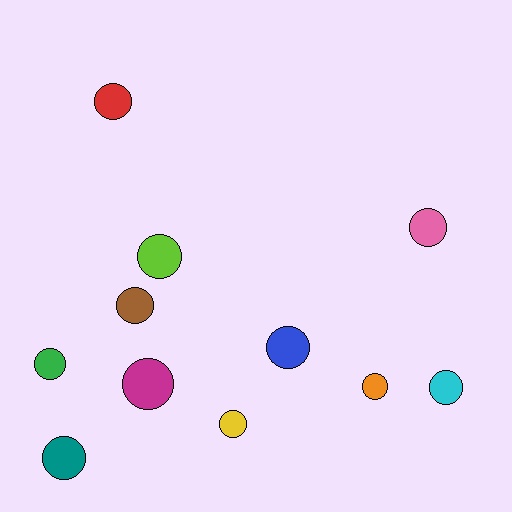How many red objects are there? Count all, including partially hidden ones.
There is 1 red object.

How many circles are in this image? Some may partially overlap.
There are 11 circles.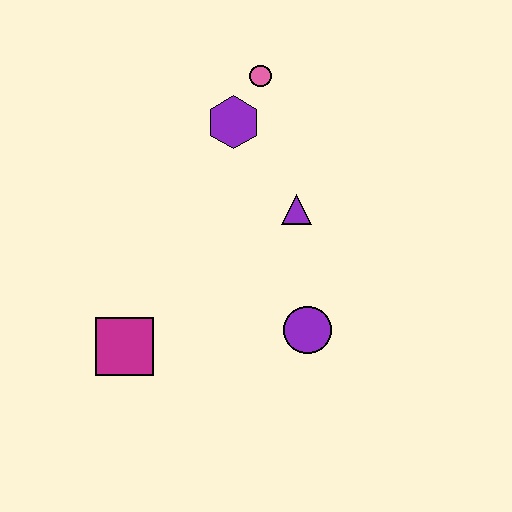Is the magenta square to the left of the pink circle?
Yes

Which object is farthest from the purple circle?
The pink circle is farthest from the purple circle.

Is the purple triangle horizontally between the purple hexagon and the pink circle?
No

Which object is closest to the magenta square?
The purple circle is closest to the magenta square.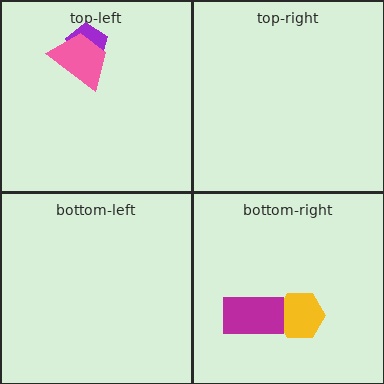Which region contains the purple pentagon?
The top-left region.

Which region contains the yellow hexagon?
The bottom-right region.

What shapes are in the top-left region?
The purple pentagon, the pink trapezoid.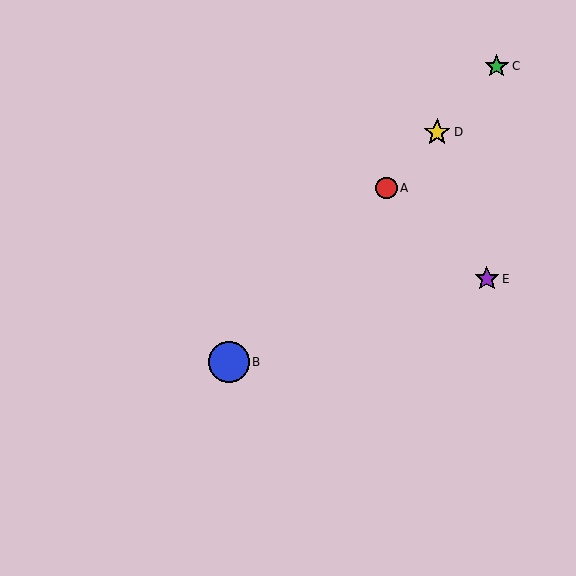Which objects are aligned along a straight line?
Objects A, B, C, D are aligned along a straight line.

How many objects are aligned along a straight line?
4 objects (A, B, C, D) are aligned along a straight line.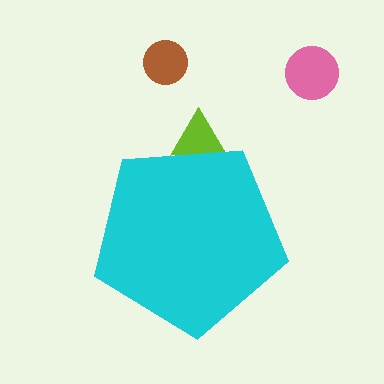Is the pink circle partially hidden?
No, the pink circle is fully visible.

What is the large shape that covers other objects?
A cyan pentagon.